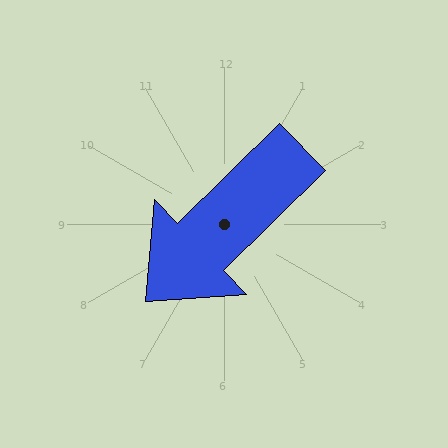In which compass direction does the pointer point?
Southwest.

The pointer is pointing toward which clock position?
Roughly 8 o'clock.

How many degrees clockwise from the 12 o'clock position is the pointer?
Approximately 226 degrees.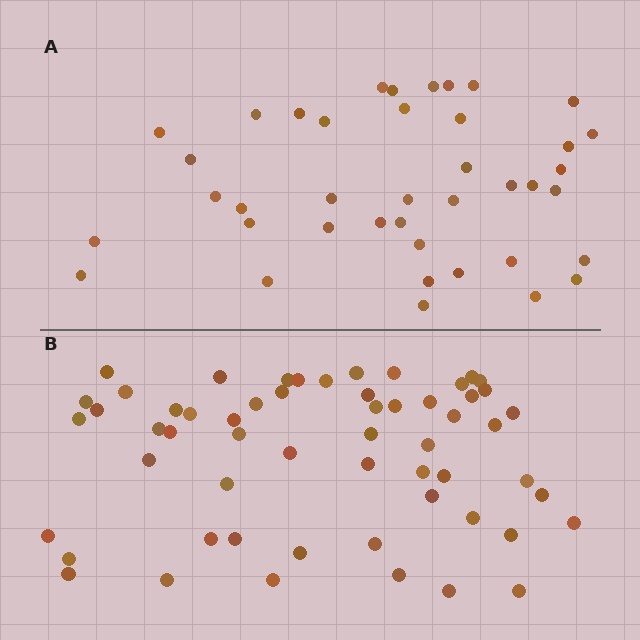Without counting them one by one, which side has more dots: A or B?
Region B (the bottom region) has more dots.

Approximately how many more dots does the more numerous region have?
Region B has approximately 15 more dots than region A.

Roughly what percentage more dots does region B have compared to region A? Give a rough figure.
About 40% more.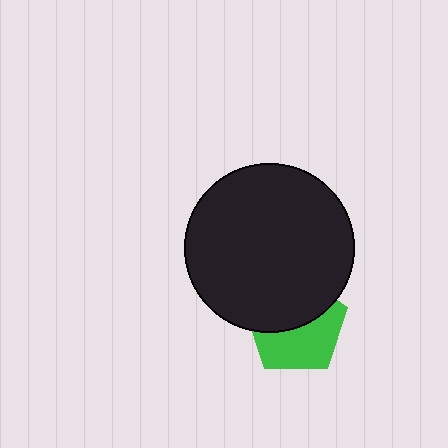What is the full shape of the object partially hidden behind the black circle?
The partially hidden object is a green pentagon.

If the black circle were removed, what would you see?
You would see the complete green pentagon.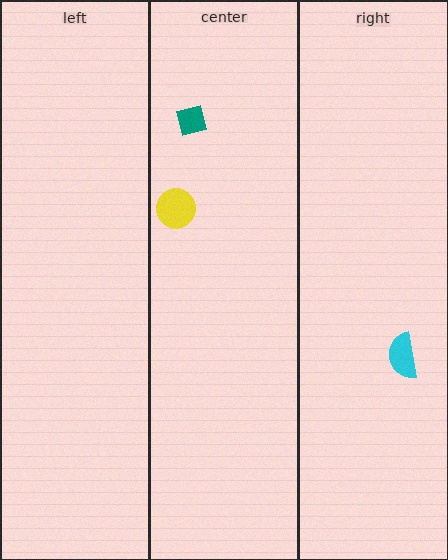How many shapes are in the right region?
1.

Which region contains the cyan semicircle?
The right region.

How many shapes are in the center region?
2.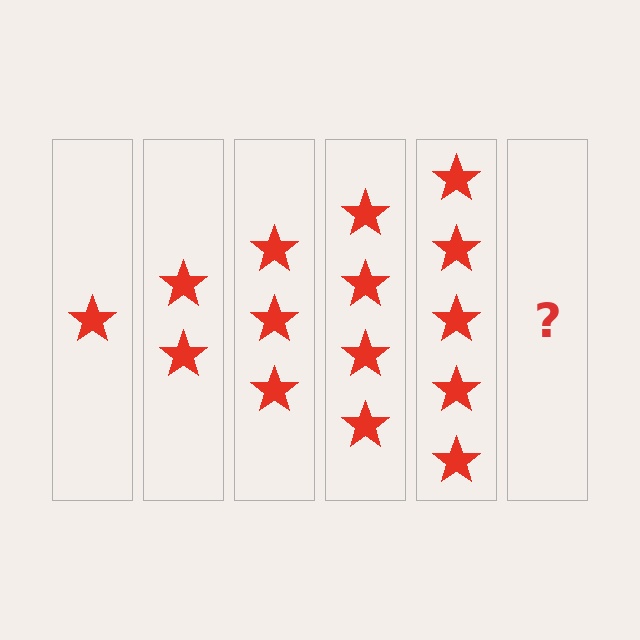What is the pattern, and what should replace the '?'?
The pattern is that each step adds one more star. The '?' should be 6 stars.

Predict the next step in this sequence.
The next step is 6 stars.